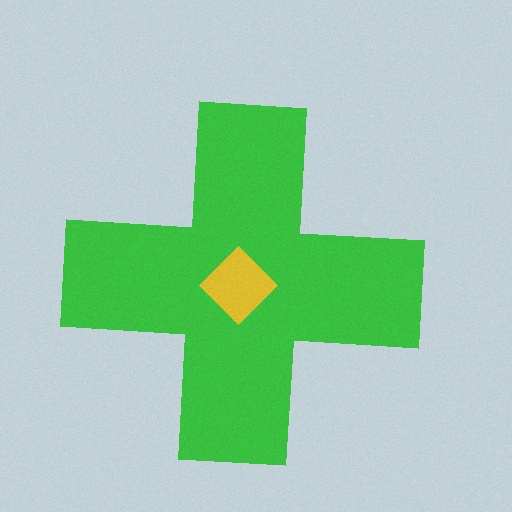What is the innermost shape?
The yellow diamond.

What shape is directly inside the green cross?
The yellow diamond.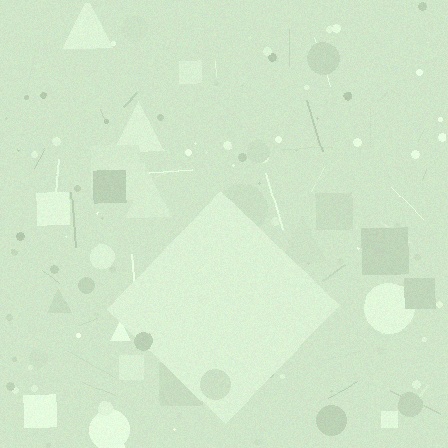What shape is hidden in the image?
A diamond is hidden in the image.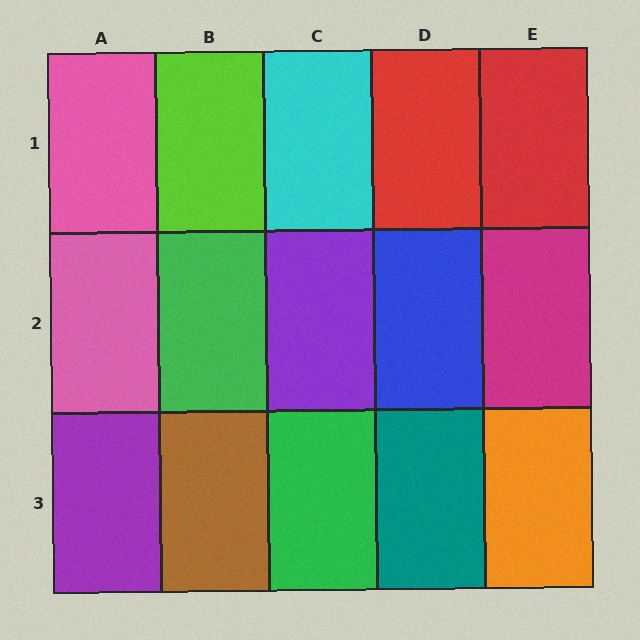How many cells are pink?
2 cells are pink.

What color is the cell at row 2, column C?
Purple.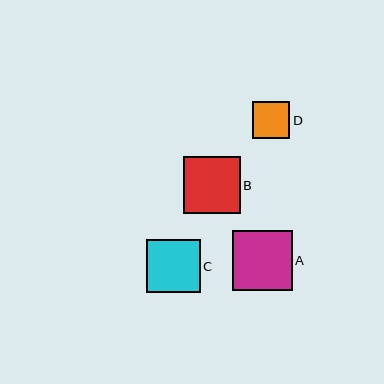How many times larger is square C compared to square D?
Square C is approximately 1.4 times the size of square D.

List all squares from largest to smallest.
From largest to smallest: A, B, C, D.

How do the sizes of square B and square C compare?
Square B and square C are approximately the same size.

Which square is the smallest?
Square D is the smallest with a size of approximately 37 pixels.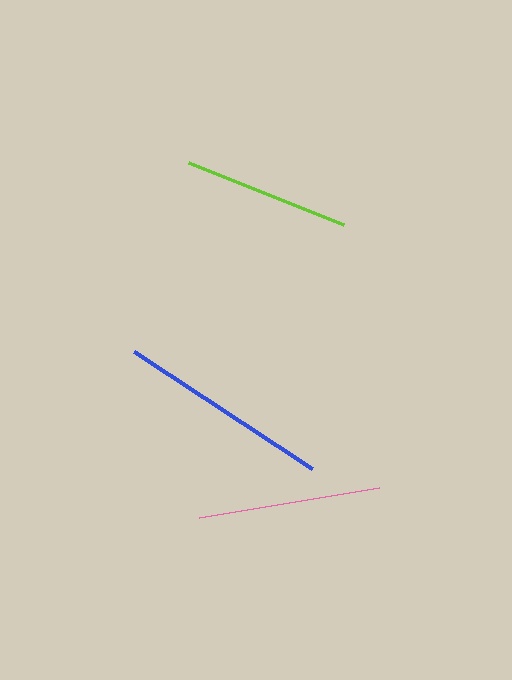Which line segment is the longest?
The blue line is the longest at approximately 214 pixels.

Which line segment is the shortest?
The lime line is the shortest at approximately 168 pixels.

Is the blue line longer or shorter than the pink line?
The blue line is longer than the pink line.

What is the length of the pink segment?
The pink segment is approximately 183 pixels long.